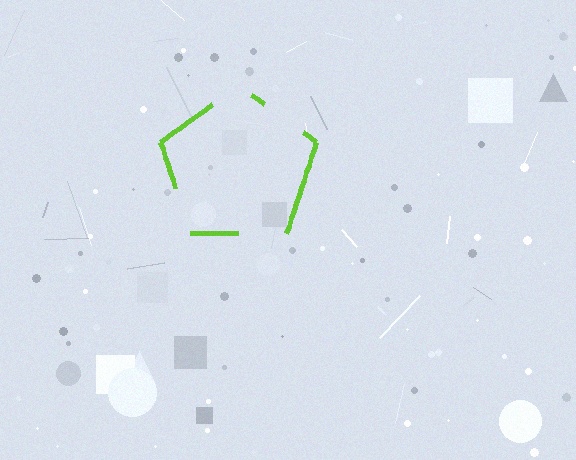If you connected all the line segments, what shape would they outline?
They would outline a pentagon.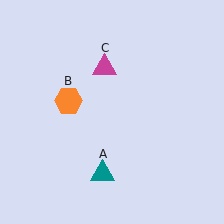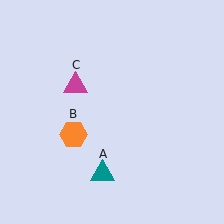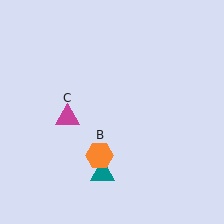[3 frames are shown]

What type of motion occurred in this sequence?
The orange hexagon (object B), magenta triangle (object C) rotated counterclockwise around the center of the scene.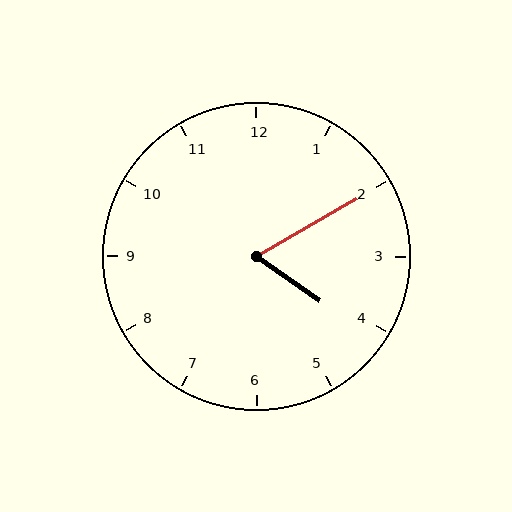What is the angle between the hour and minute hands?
Approximately 65 degrees.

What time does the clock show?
4:10.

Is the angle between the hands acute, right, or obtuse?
It is acute.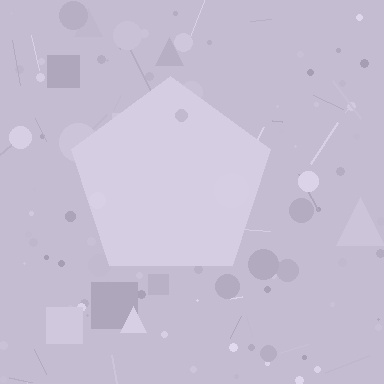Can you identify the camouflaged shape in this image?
The camouflaged shape is a pentagon.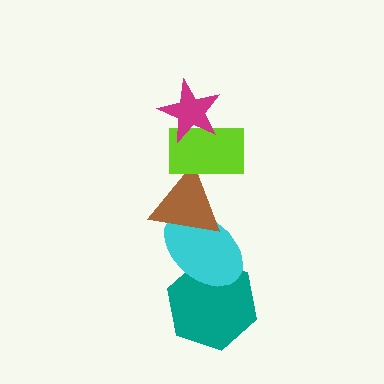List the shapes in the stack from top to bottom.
From top to bottom: the magenta star, the lime rectangle, the brown triangle, the cyan ellipse, the teal hexagon.